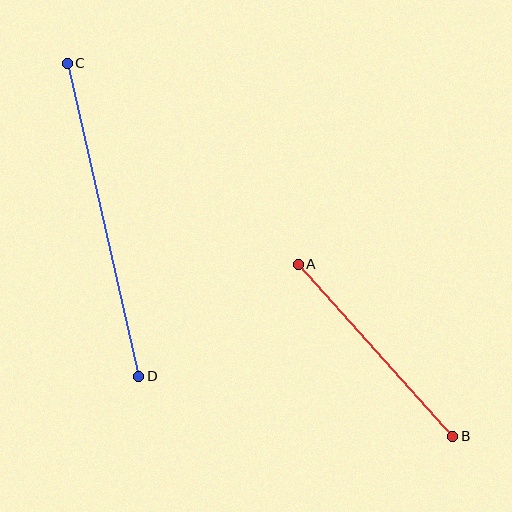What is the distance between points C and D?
The distance is approximately 321 pixels.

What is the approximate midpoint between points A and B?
The midpoint is at approximately (375, 350) pixels.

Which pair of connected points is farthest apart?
Points C and D are farthest apart.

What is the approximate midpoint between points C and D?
The midpoint is at approximately (103, 220) pixels.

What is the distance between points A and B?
The distance is approximately 231 pixels.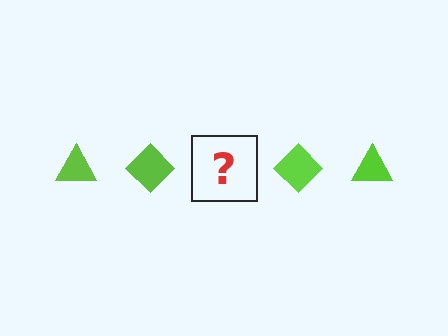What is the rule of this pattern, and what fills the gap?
The rule is that the pattern cycles through triangle, diamond shapes in lime. The gap should be filled with a lime triangle.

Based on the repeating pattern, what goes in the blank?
The blank should be a lime triangle.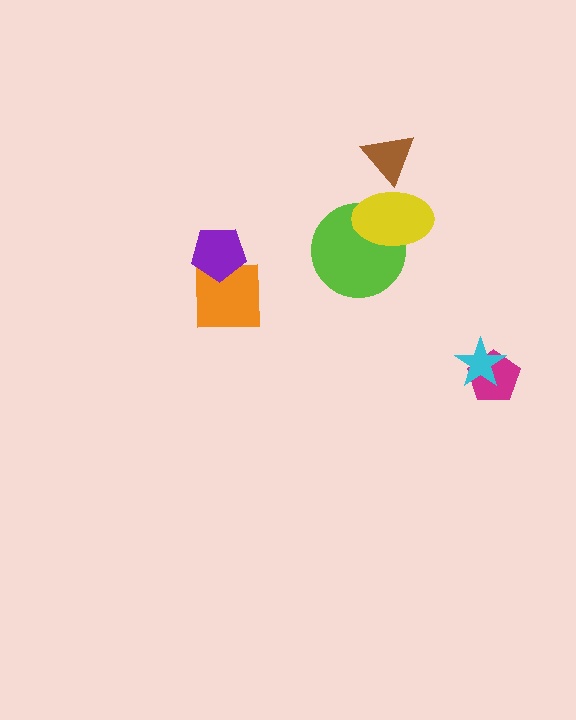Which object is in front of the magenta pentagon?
The cyan star is in front of the magenta pentagon.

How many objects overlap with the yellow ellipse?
2 objects overlap with the yellow ellipse.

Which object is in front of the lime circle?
The yellow ellipse is in front of the lime circle.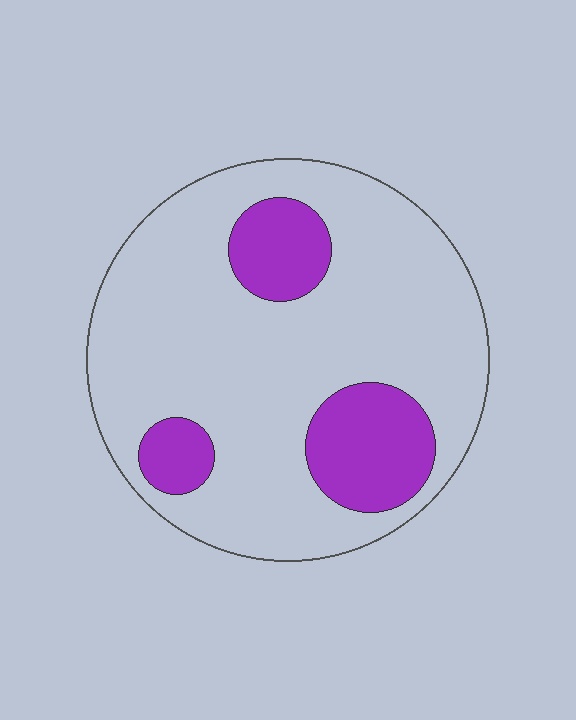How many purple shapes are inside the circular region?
3.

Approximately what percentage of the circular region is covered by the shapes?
Approximately 20%.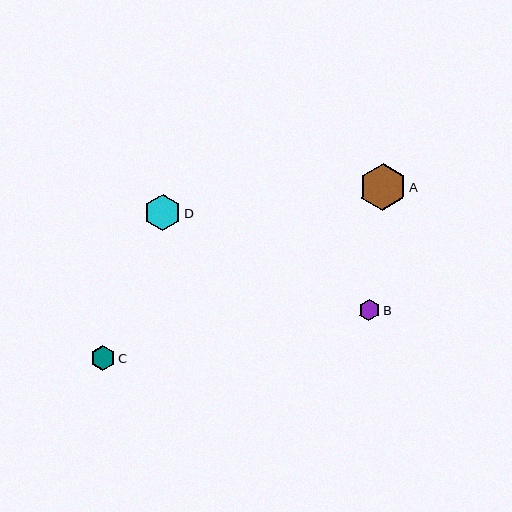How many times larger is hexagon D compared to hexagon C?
Hexagon D is approximately 1.5 times the size of hexagon C.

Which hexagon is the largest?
Hexagon A is the largest with a size of approximately 47 pixels.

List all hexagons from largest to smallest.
From largest to smallest: A, D, C, B.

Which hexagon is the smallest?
Hexagon B is the smallest with a size of approximately 21 pixels.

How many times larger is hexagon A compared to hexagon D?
Hexagon A is approximately 1.3 times the size of hexagon D.